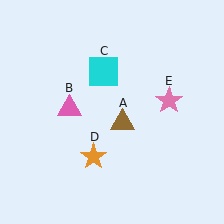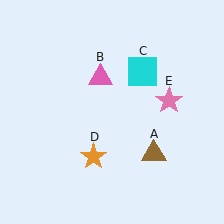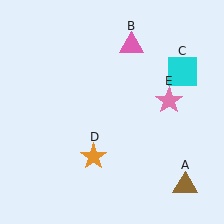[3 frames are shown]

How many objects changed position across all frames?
3 objects changed position: brown triangle (object A), pink triangle (object B), cyan square (object C).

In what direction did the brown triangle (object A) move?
The brown triangle (object A) moved down and to the right.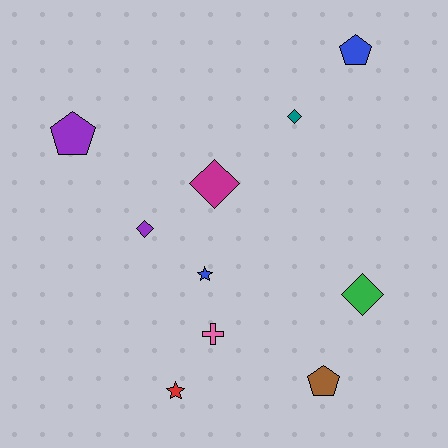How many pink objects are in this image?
There is 1 pink object.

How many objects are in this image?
There are 10 objects.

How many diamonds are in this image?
There are 4 diamonds.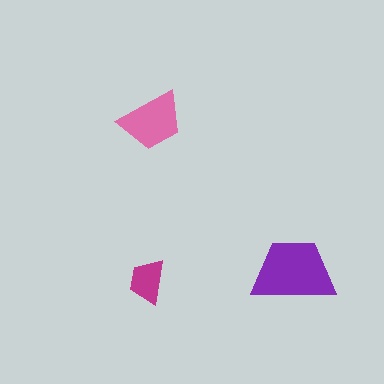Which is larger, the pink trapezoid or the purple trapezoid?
The purple one.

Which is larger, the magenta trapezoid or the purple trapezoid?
The purple one.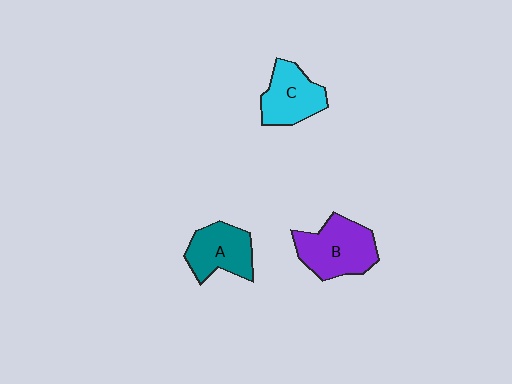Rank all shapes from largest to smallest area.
From largest to smallest: B (purple), A (teal), C (cyan).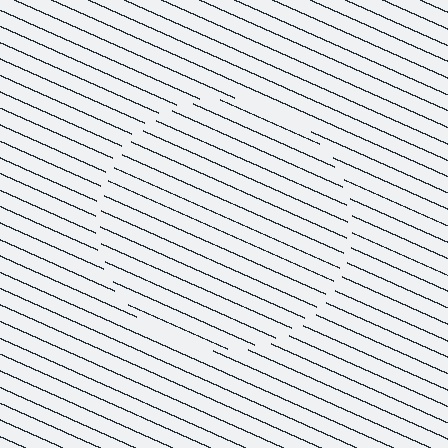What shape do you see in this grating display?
An illusory circle. The interior of the shape contains the same grating, shifted by half a period — the contour is defined by the phase discontinuity where line-ends from the inner and outer gratings abut.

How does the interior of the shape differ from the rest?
The interior of the shape contains the same grating, shifted by half a period — the contour is defined by the phase discontinuity where line-ends from the inner and outer gratings abut.